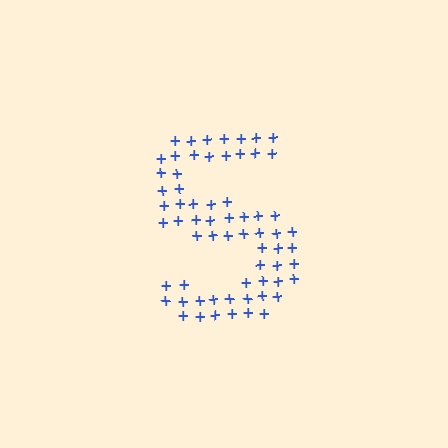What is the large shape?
The large shape is the letter S.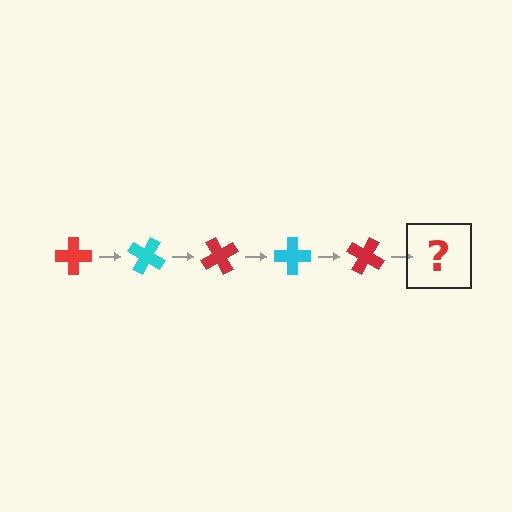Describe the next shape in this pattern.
It should be a cyan cross, rotated 150 degrees from the start.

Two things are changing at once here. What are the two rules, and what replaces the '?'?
The two rules are that it rotates 30 degrees each step and the color cycles through red and cyan. The '?' should be a cyan cross, rotated 150 degrees from the start.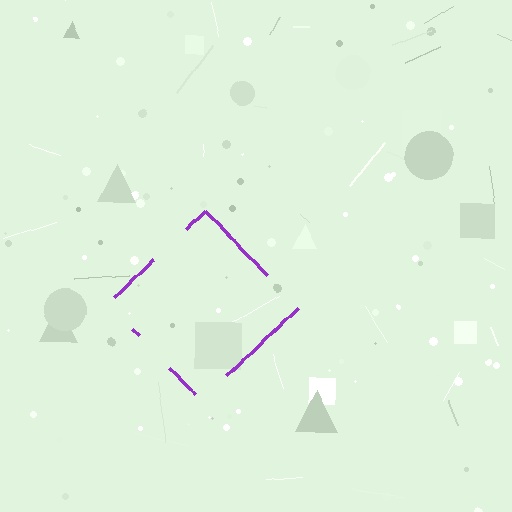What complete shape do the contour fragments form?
The contour fragments form a diamond.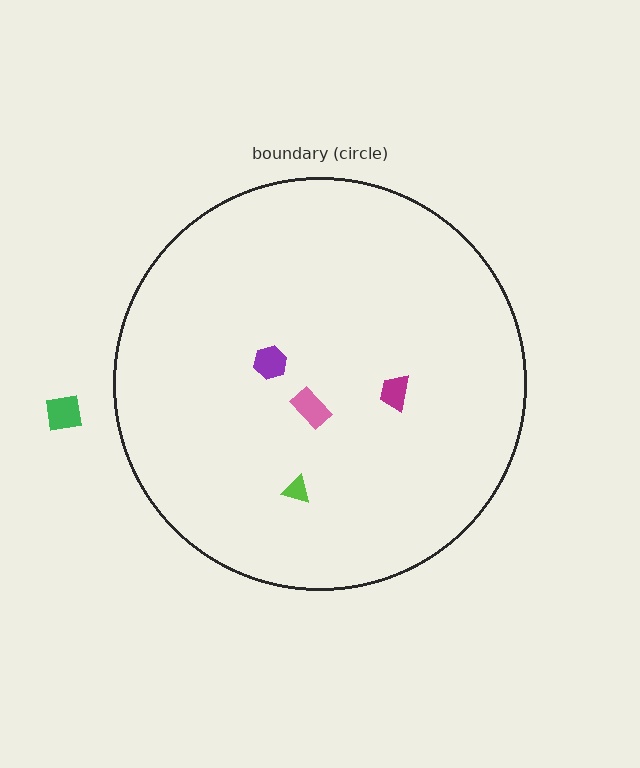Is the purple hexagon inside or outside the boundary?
Inside.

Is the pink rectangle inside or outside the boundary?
Inside.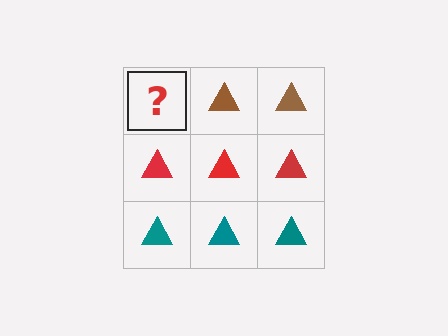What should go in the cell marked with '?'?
The missing cell should contain a brown triangle.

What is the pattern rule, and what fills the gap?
The rule is that each row has a consistent color. The gap should be filled with a brown triangle.